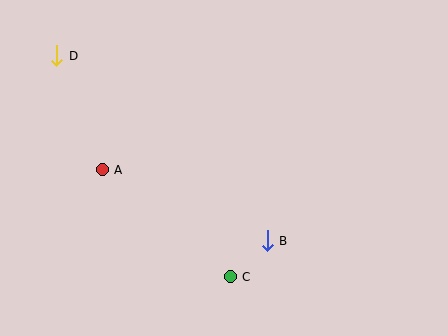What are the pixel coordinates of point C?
Point C is at (230, 277).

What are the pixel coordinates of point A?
Point A is at (102, 170).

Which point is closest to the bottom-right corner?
Point B is closest to the bottom-right corner.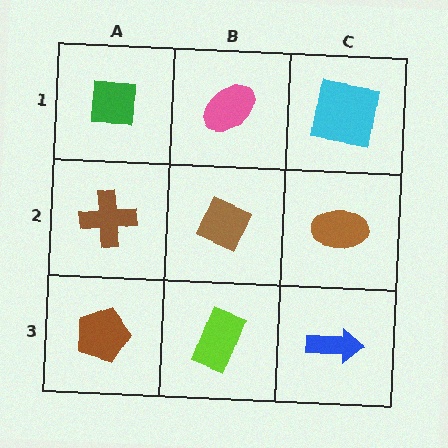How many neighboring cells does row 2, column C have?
3.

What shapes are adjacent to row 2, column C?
A cyan square (row 1, column C), a blue arrow (row 3, column C), a brown diamond (row 2, column B).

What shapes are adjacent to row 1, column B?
A brown diamond (row 2, column B), a green square (row 1, column A), a cyan square (row 1, column C).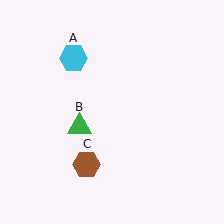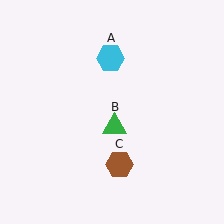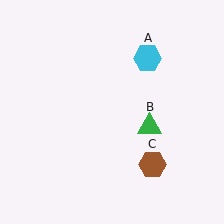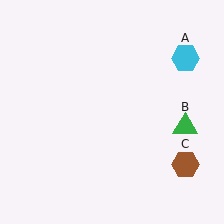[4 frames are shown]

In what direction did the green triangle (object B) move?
The green triangle (object B) moved right.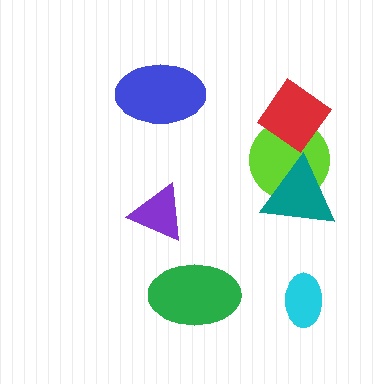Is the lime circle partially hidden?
Yes, it is partially covered by another shape.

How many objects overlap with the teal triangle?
1 object overlaps with the teal triangle.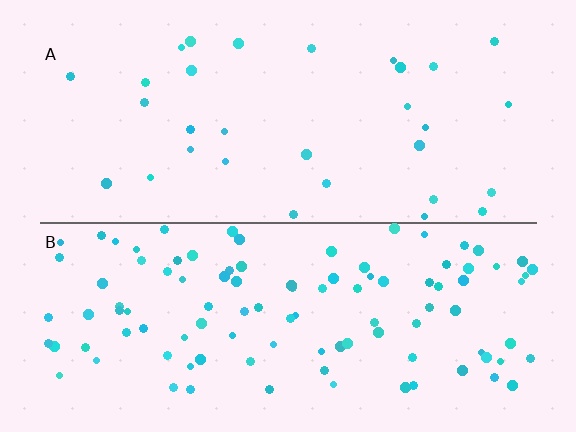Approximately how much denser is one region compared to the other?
Approximately 3.4× — region B over region A.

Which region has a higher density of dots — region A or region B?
B (the bottom).